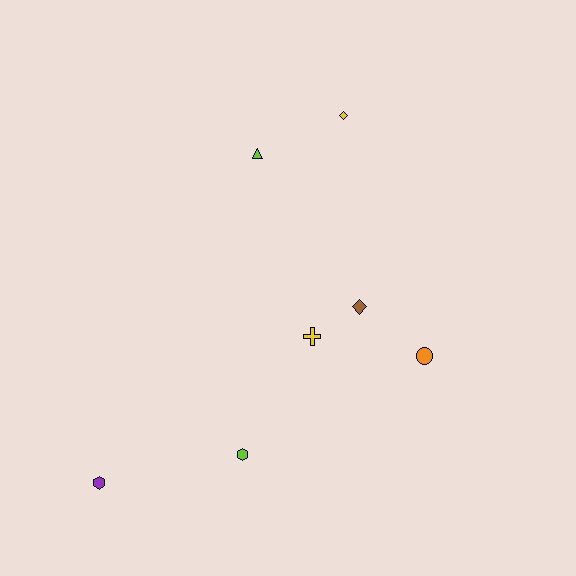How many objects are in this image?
There are 7 objects.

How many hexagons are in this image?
There are 2 hexagons.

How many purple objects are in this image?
There is 1 purple object.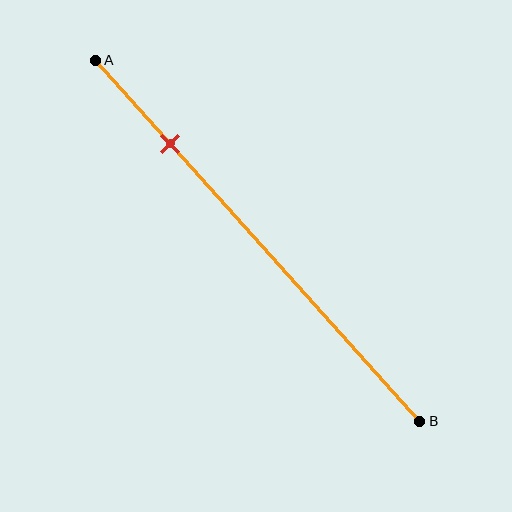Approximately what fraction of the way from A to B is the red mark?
The red mark is approximately 25% of the way from A to B.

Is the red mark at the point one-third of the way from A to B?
No, the mark is at about 25% from A, not at the 33% one-third point.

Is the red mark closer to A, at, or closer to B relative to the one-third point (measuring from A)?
The red mark is closer to point A than the one-third point of segment AB.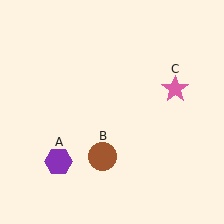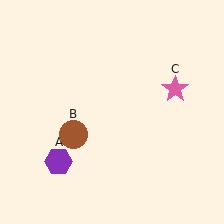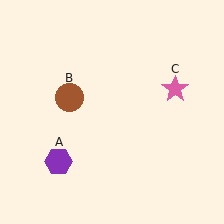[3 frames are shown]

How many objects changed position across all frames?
1 object changed position: brown circle (object B).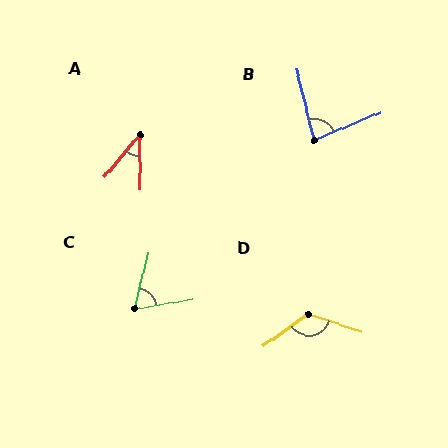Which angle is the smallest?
A, at approximately 41 degrees.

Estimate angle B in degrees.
Approximately 82 degrees.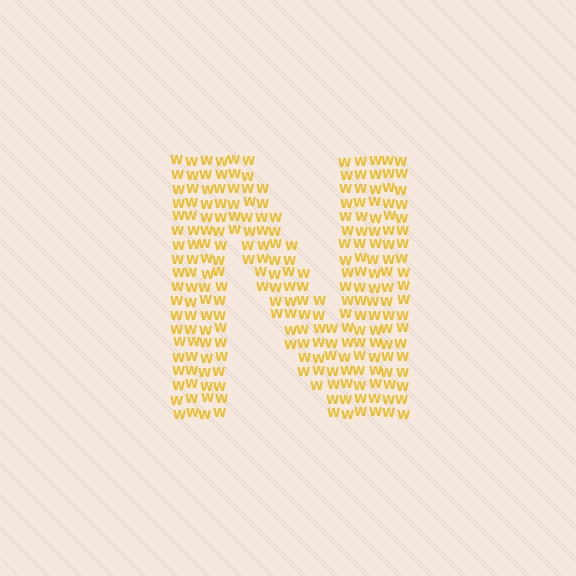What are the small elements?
The small elements are letter W's.